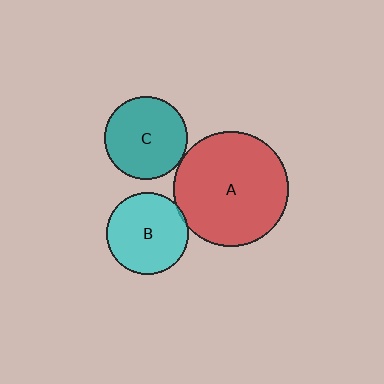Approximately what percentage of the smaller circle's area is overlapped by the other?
Approximately 5%.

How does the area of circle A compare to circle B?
Approximately 1.9 times.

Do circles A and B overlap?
Yes.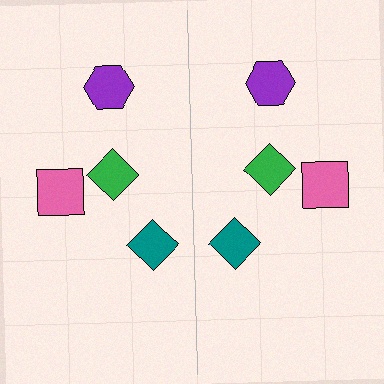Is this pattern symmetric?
Yes, this pattern has bilateral (reflection) symmetry.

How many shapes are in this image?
There are 8 shapes in this image.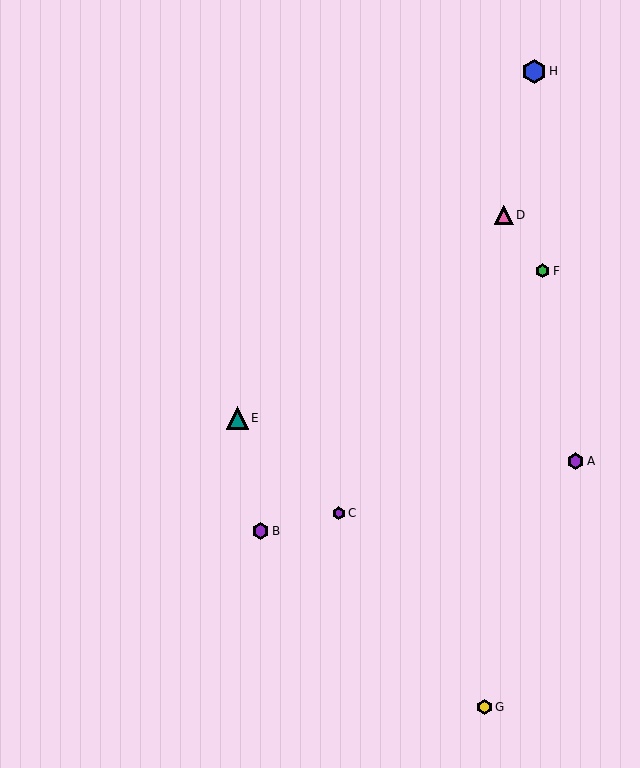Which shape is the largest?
The blue hexagon (labeled H) is the largest.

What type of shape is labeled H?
Shape H is a blue hexagon.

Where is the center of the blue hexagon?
The center of the blue hexagon is at (534, 71).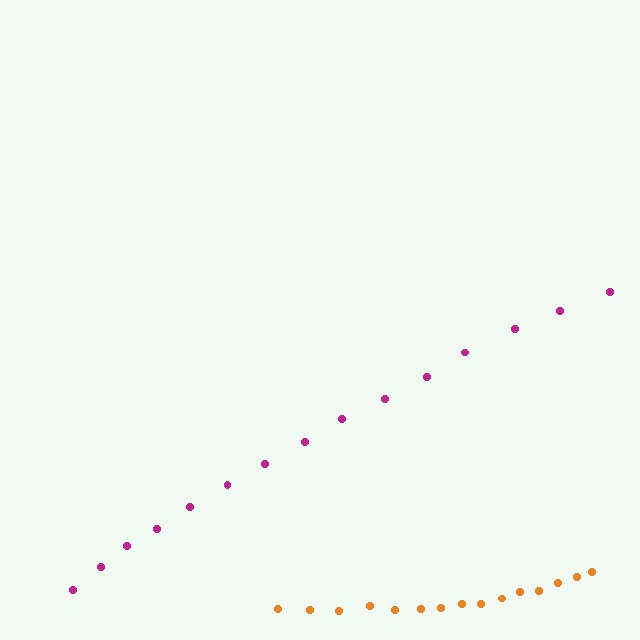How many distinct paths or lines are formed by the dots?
There are 2 distinct paths.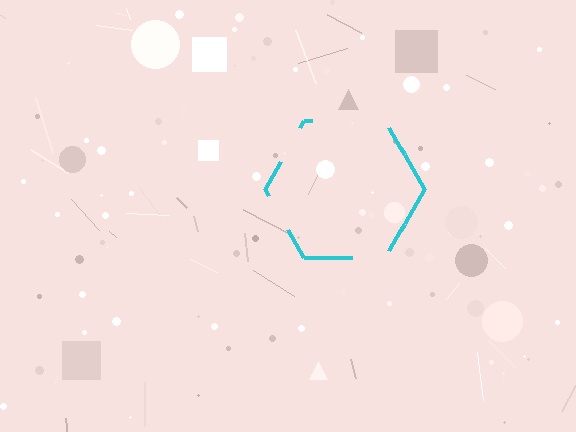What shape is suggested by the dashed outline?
The dashed outline suggests a hexagon.